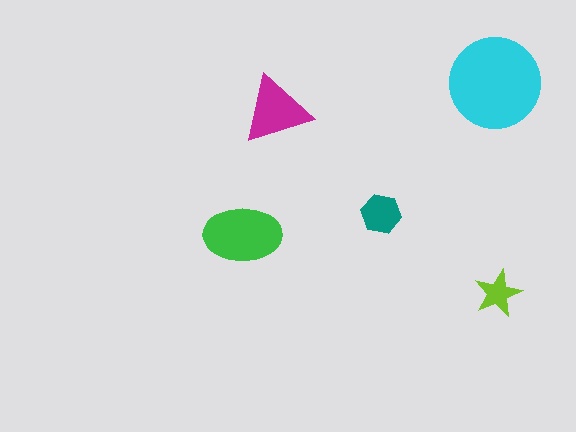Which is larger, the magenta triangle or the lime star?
The magenta triangle.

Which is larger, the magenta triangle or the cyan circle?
The cyan circle.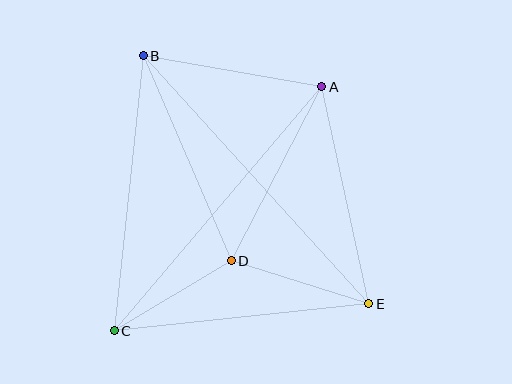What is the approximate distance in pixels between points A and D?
The distance between A and D is approximately 196 pixels.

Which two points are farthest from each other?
Points B and E are farthest from each other.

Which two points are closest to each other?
Points C and D are closest to each other.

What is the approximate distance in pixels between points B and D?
The distance between B and D is approximately 223 pixels.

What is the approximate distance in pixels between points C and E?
The distance between C and E is approximately 256 pixels.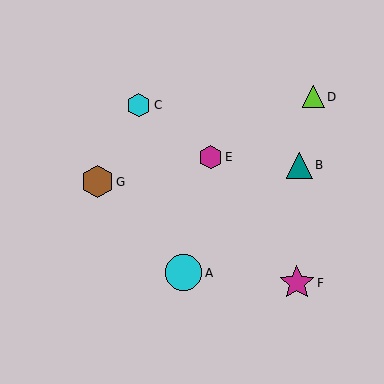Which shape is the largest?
The cyan circle (labeled A) is the largest.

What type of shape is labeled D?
Shape D is a lime triangle.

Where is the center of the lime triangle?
The center of the lime triangle is at (313, 97).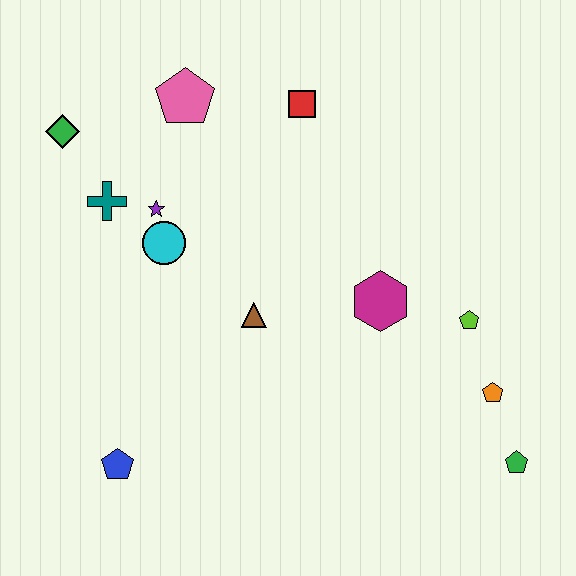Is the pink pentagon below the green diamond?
No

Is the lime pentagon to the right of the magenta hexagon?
Yes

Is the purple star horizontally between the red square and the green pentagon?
No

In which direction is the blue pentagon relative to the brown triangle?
The blue pentagon is below the brown triangle.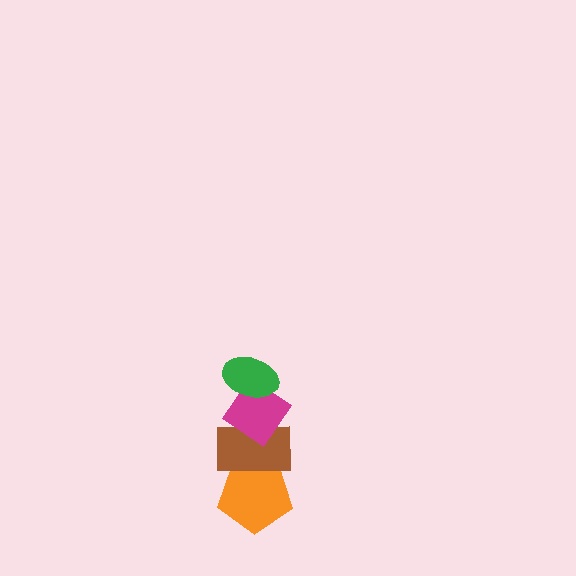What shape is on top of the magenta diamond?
The green ellipse is on top of the magenta diamond.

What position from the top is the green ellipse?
The green ellipse is 1st from the top.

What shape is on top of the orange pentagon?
The brown rectangle is on top of the orange pentagon.